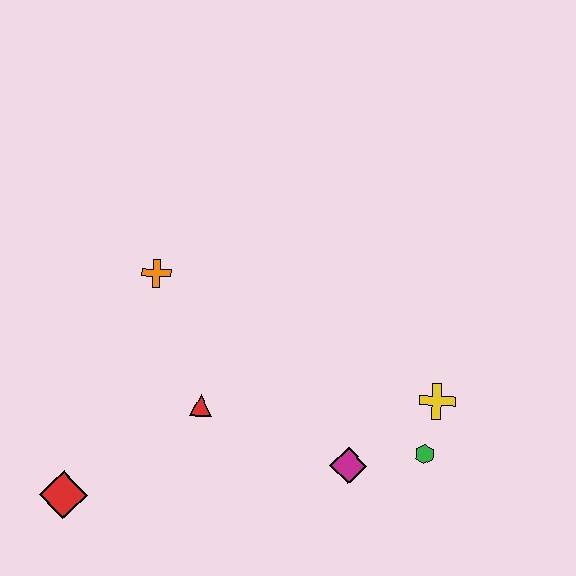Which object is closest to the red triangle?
The orange cross is closest to the red triangle.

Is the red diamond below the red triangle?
Yes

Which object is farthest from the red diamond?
The yellow cross is farthest from the red diamond.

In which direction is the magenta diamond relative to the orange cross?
The magenta diamond is to the right of the orange cross.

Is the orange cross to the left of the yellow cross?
Yes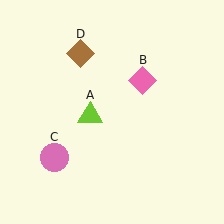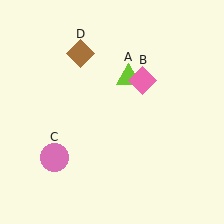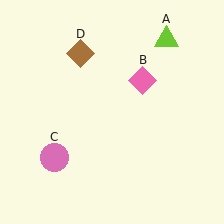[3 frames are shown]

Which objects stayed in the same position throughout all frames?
Pink diamond (object B) and pink circle (object C) and brown diamond (object D) remained stationary.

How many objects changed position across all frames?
1 object changed position: lime triangle (object A).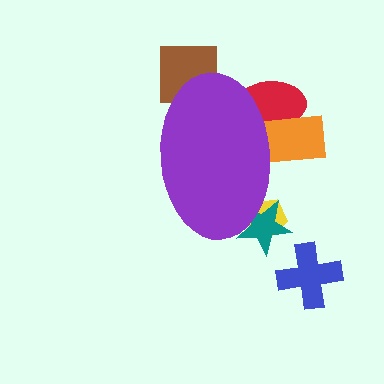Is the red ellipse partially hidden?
Yes, the red ellipse is partially hidden behind the purple ellipse.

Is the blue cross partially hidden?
No, the blue cross is fully visible.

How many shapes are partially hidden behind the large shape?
5 shapes are partially hidden.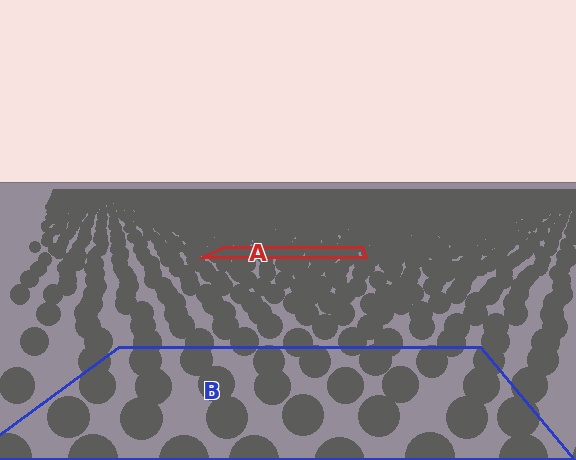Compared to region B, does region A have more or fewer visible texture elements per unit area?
Region A has more texture elements per unit area — they are packed more densely because it is farther away.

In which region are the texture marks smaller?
The texture marks are smaller in region A, because it is farther away.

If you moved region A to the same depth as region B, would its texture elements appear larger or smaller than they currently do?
They would appear larger. At a closer depth, the same texture elements are projected at a bigger on-screen size.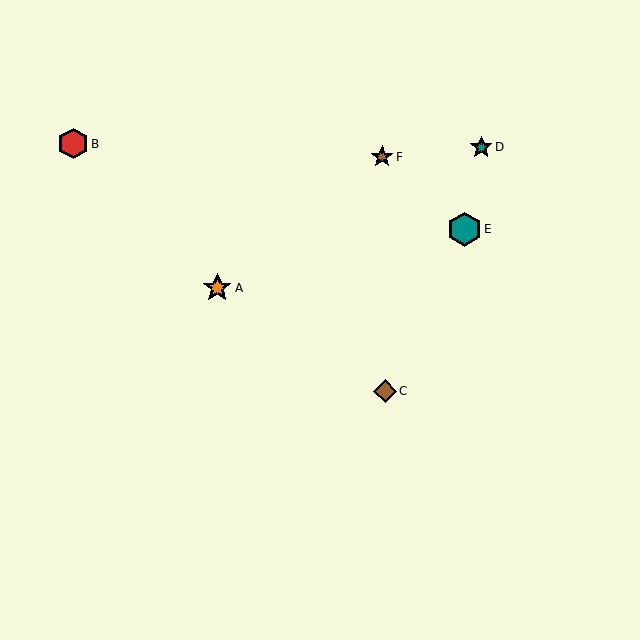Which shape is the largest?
The teal hexagon (labeled E) is the largest.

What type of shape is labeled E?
Shape E is a teal hexagon.